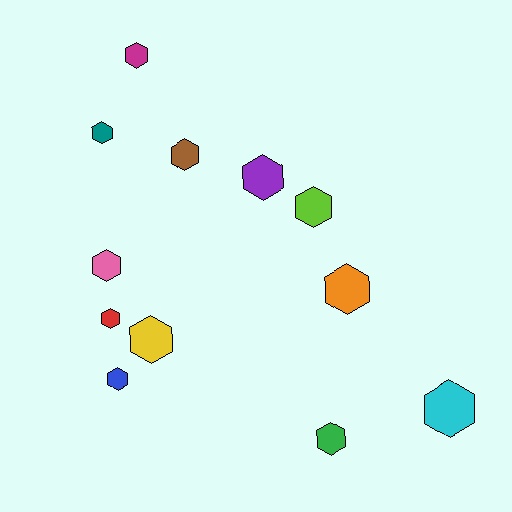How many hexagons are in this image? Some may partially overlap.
There are 12 hexagons.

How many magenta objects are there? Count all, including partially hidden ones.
There is 1 magenta object.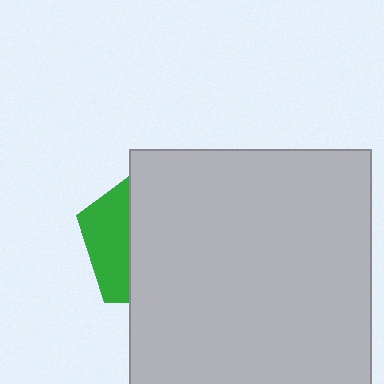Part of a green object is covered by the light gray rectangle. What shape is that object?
It is a pentagon.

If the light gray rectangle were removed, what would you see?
You would see the complete green pentagon.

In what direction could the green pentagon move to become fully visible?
The green pentagon could move left. That would shift it out from behind the light gray rectangle entirely.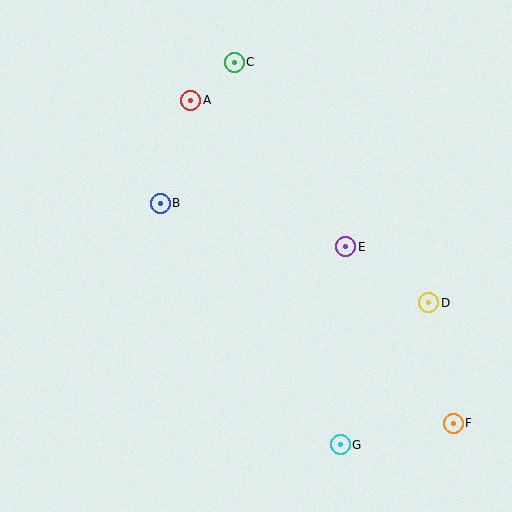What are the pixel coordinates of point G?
Point G is at (340, 445).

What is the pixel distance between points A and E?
The distance between A and E is 213 pixels.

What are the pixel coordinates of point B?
Point B is at (160, 203).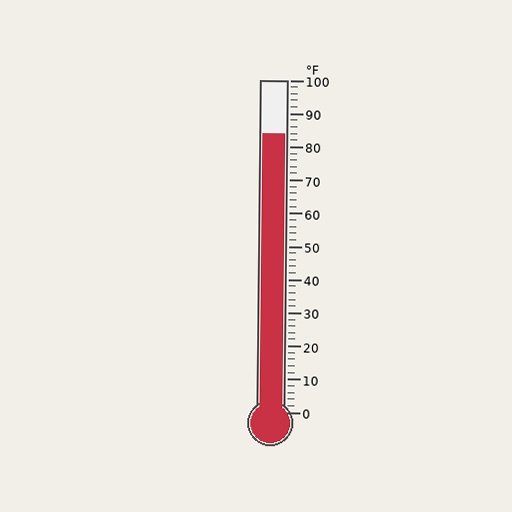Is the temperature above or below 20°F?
The temperature is above 20°F.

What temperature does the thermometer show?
The thermometer shows approximately 84°F.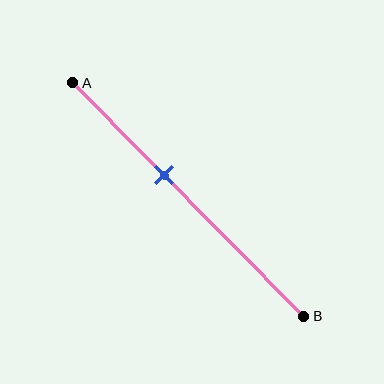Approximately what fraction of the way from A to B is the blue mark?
The blue mark is approximately 40% of the way from A to B.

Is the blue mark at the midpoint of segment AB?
No, the mark is at about 40% from A, not at the 50% midpoint.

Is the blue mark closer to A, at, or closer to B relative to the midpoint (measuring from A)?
The blue mark is closer to point A than the midpoint of segment AB.